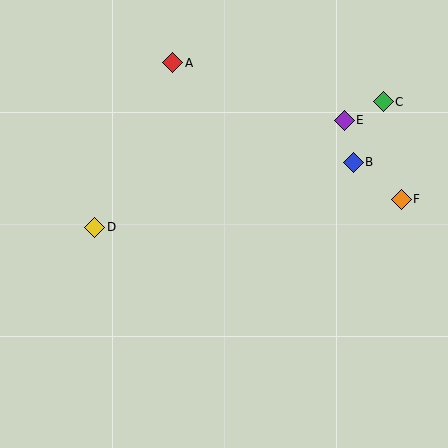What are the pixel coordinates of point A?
Point A is at (173, 63).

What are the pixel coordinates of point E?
Point E is at (344, 120).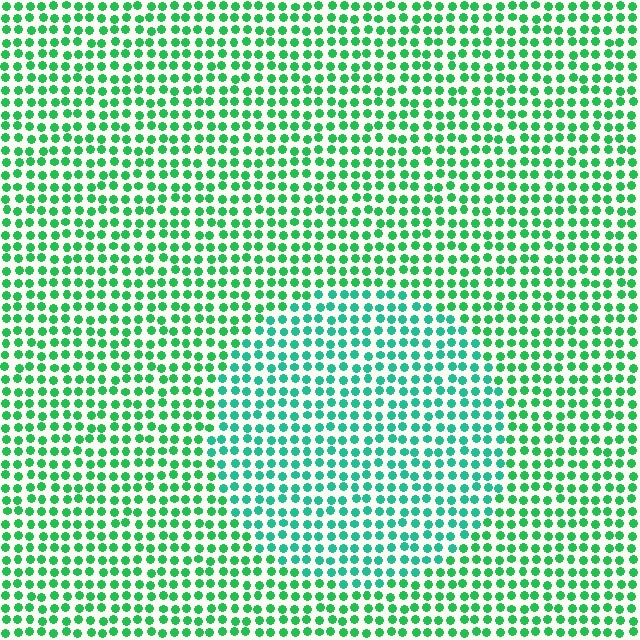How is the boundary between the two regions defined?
The boundary is defined purely by a slight shift in hue (about 26 degrees). Spacing, size, and orientation are identical on both sides.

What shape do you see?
I see a circle.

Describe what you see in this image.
The image is filled with small green elements in a uniform arrangement. A circle-shaped region is visible where the elements are tinted to a slightly different hue, forming a subtle color boundary.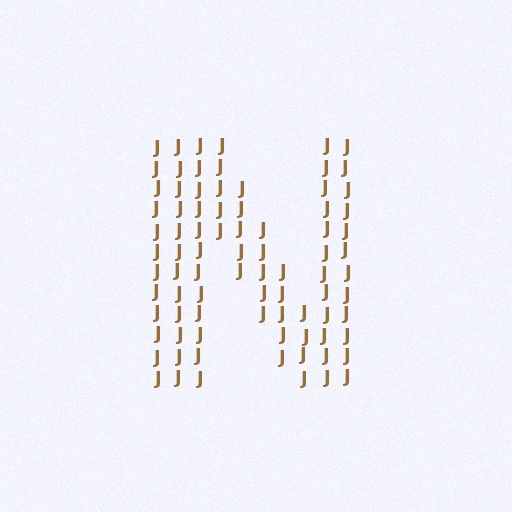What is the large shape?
The large shape is the letter N.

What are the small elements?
The small elements are letter J's.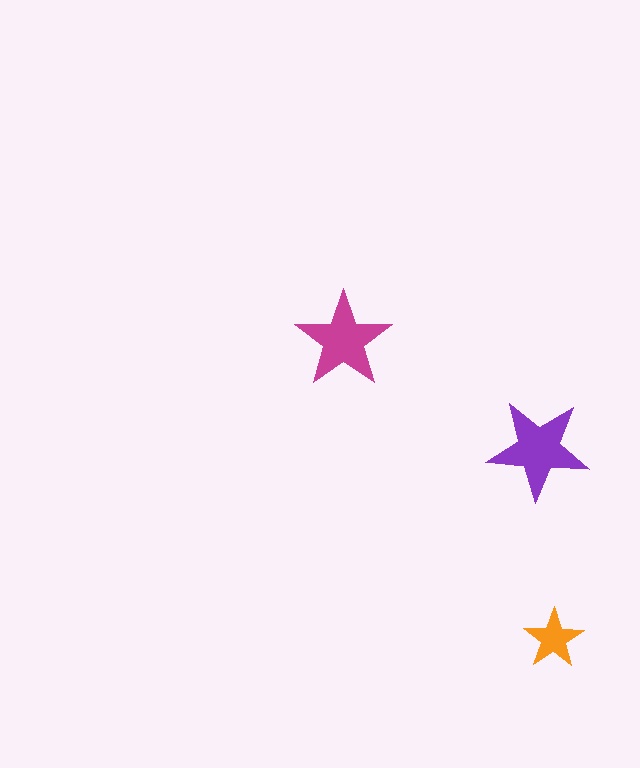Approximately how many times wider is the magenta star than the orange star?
About 1.5 times wider.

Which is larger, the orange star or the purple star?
The purple one.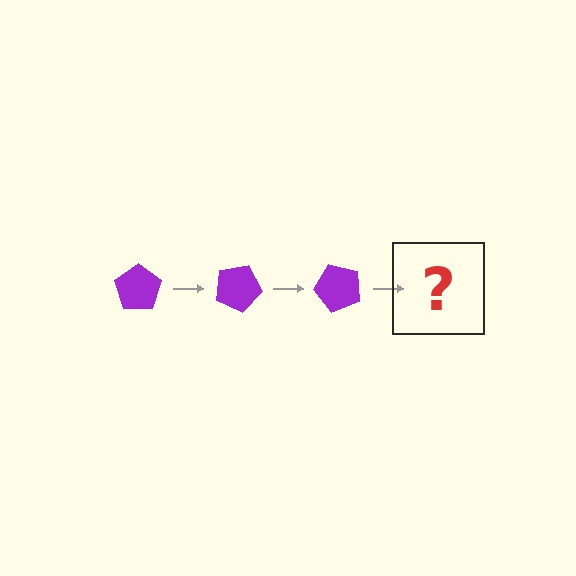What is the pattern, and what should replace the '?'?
The pattern is that the pentagon rotates 25 degrees each step. The '?' should be a purple pentagon rotated 75 degrees.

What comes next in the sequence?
The next element should be a purple pentagon rotated 75 degrees.